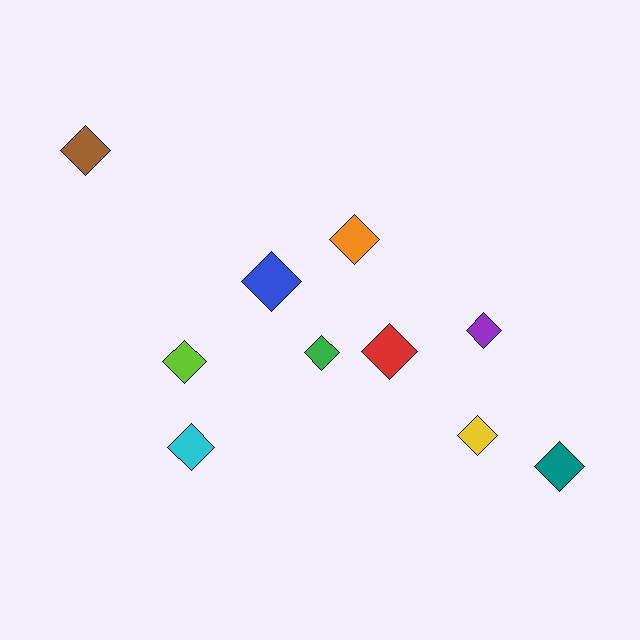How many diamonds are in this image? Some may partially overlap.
There are 10 diamonds.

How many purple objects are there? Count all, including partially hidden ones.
There is 1 purple object.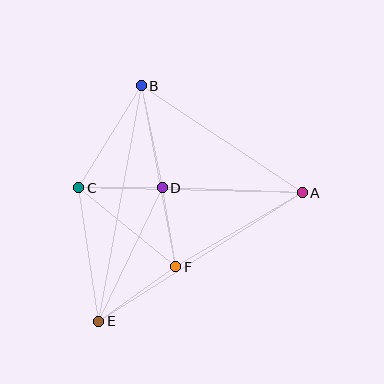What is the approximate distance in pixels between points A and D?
The distance between A and D is approximately 140 pixels.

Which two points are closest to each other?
Points D and F are closest to each other.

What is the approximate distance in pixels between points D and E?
The distance between D and E is approximately 148 pixels.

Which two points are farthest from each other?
Points A and E are farthest from each other.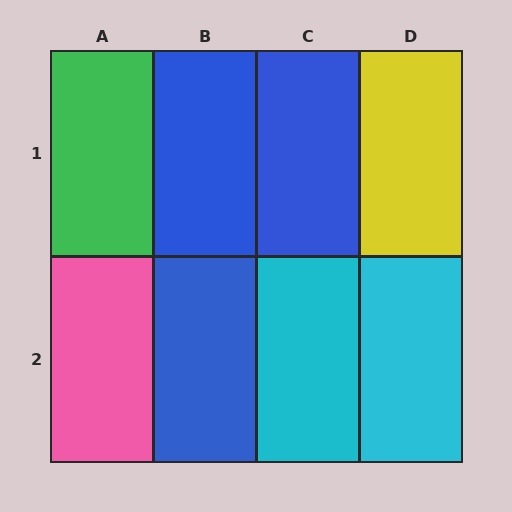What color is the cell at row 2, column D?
Cyan.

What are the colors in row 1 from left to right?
Green, blue, blue, yellow.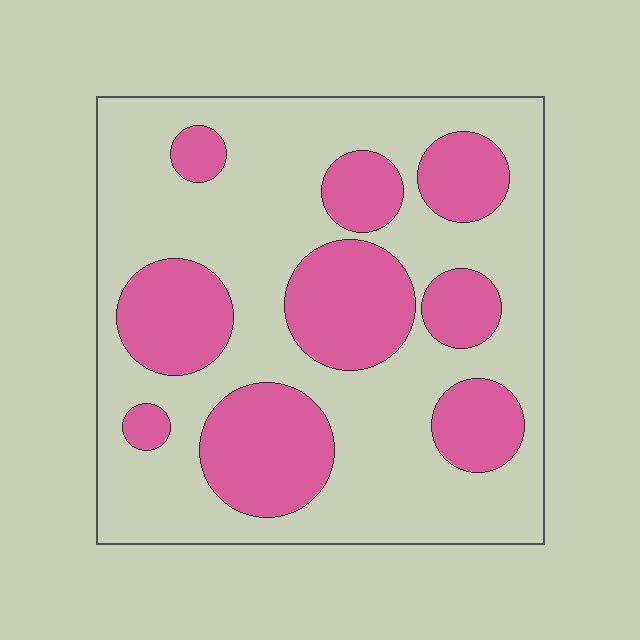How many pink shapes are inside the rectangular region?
9.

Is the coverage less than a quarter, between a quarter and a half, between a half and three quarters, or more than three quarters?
Between a quarter and a half.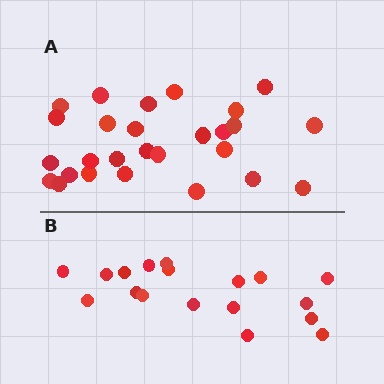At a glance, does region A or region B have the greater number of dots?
Region A (the top region) has more dots.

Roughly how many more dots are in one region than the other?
Region A has roughly 8 or so more dots than region B.